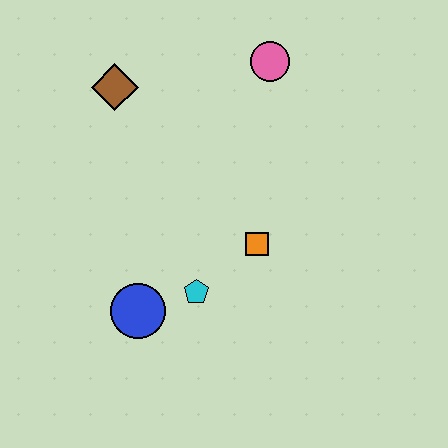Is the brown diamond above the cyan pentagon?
Yes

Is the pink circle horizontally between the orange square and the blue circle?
No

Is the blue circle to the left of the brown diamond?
No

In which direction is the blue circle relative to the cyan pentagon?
The blue circle is to the left of the cyan pentagon.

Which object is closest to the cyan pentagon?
The blue circle is closest to the cyan pentagon.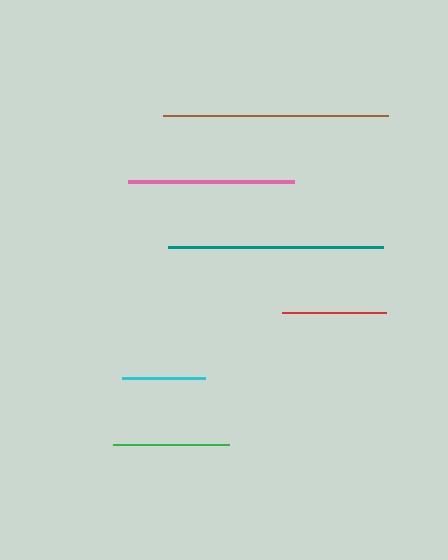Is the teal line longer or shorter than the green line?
The teal line is longer than the green line.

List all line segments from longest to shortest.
From longest to shortest: brown, teal, pink, green, red, cyan.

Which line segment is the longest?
The brown line is the longest at approximately 225 pixels.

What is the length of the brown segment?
The brown segment is approximately 225 pixels long.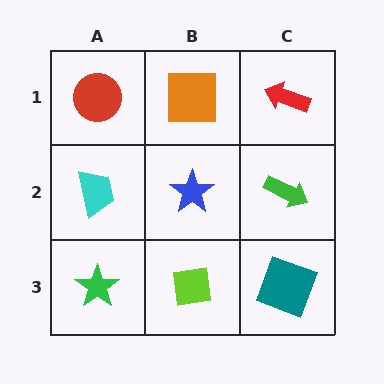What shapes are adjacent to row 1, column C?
A green arrow (row 2, column C), an orange square (row 1, column B).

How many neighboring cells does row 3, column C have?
2.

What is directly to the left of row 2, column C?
A blue star.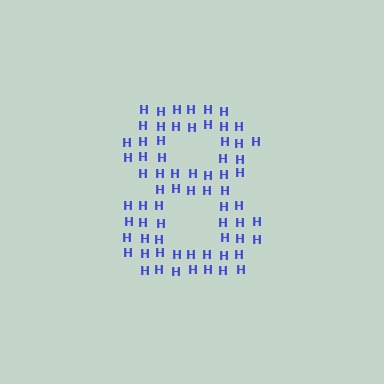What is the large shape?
The large shape is the digit 8.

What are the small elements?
The small elements are letter H's.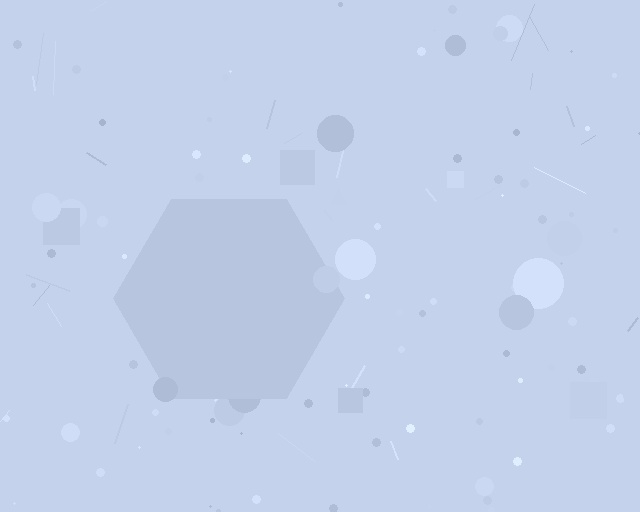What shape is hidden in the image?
A hexagon is hidden in the image.